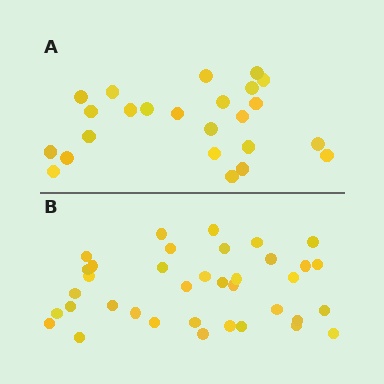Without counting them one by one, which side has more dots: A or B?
Region B (the bottom region) has more dots.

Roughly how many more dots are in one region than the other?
Region B has approximately 15 more dots than region A.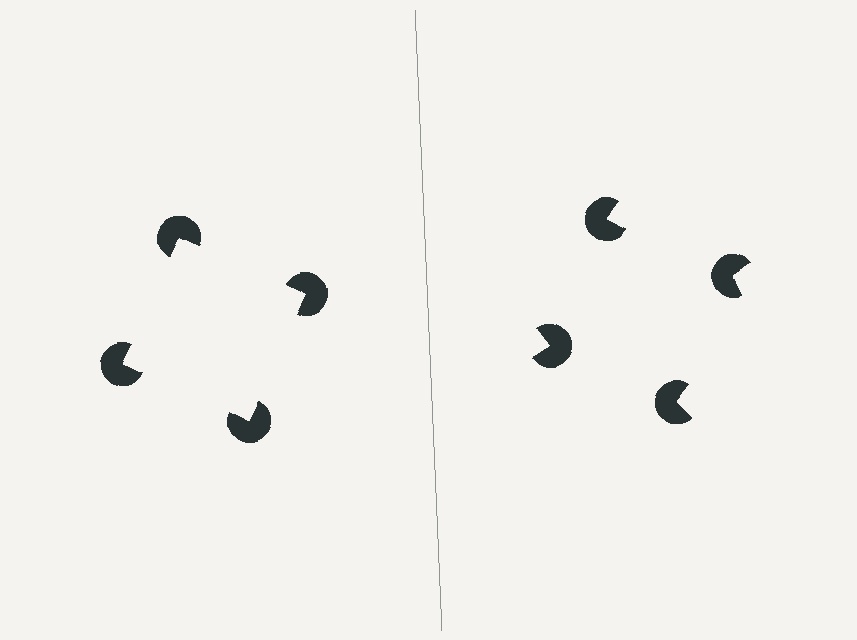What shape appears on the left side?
An illusory square.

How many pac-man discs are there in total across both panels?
8 — 4 on each side.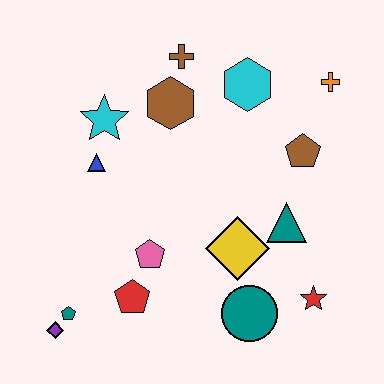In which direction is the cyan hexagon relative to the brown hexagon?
The cyan hexagon is to the right of the brown hexagon.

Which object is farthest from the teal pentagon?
The orange cross is farthest from the teal pentagon.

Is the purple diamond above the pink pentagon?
No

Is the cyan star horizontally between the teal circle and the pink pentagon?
No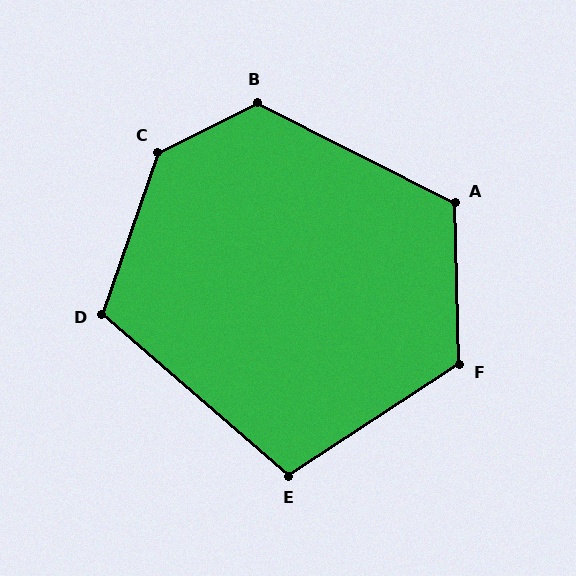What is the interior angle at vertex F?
Approximately 121 degrees (obtuse).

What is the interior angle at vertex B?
Approximately 127 degrees (obtuse).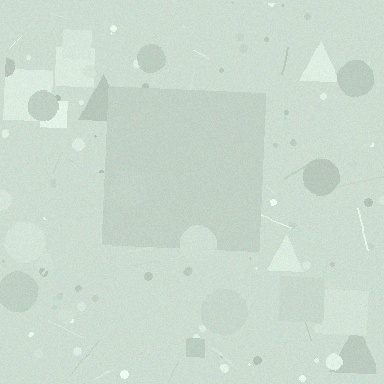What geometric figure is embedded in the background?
A square is embedded in the background.